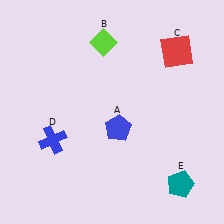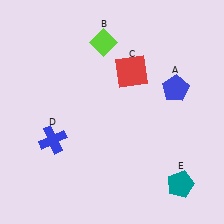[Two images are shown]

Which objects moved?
The objects that moved are: the blue pentagon (A), the red square (C).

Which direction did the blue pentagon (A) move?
The blue pentagon (A) moved right.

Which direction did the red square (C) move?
The red square (C) moved left.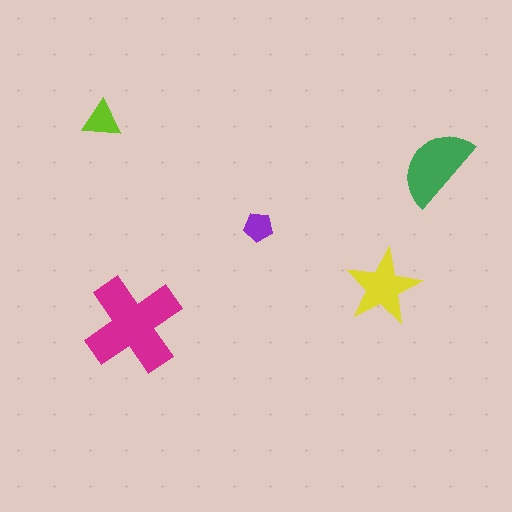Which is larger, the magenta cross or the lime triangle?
The magenta cross.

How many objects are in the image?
There are 5 objects in the image.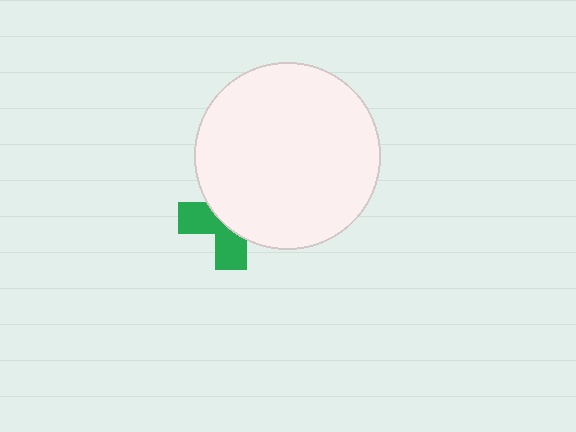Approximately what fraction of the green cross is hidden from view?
Roughly 58% of the green cross is hidden behind the white circle.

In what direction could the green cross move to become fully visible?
The green cross could move toward the lower-left. That would shift it out from behind the white circle entirely.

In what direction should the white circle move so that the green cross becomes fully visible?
The white circle should move toward the upper-right. That is the shortest direction to clear the overlap and leave the green cross fully visible.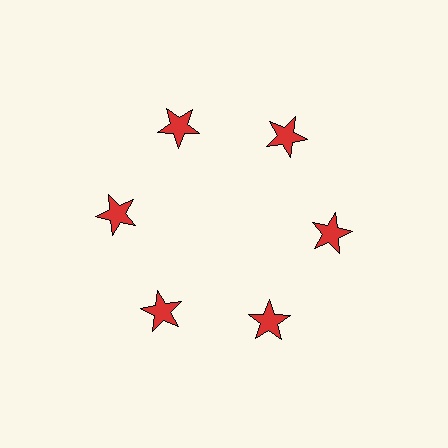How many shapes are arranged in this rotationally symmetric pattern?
There are 6 shapes, arranged in 6 groups of 1.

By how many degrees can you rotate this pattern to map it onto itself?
The pattern maps onto itself every 60 degrees of rotation.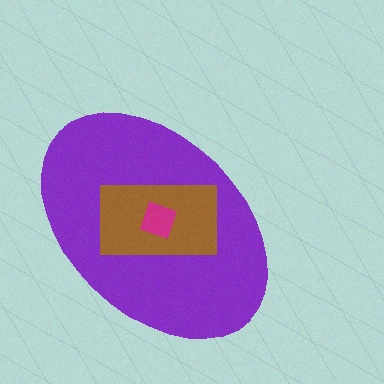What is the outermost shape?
The purple ellipse.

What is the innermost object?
The magenta square.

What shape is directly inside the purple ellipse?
The brown rectangle.